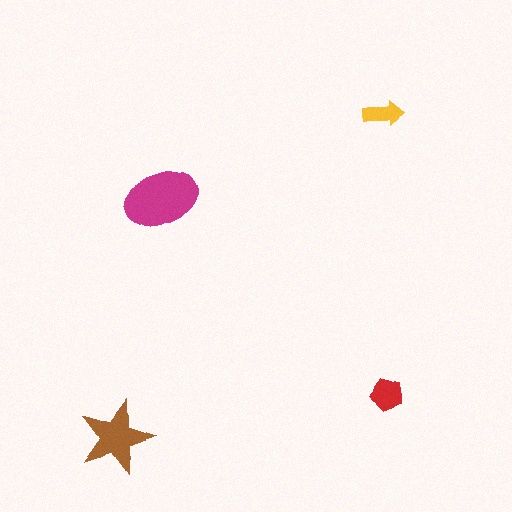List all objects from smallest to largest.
The yellow arrow, the red pentagon, the brown star, the magenta ellipse.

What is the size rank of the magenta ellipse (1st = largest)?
1st.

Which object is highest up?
The yellow arrow is topmost.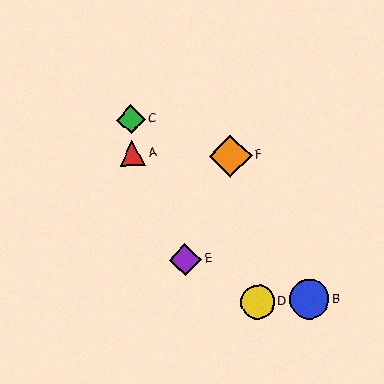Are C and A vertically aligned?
Yes, both are at x≈131.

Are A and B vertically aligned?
No, A is at x≈132 and B is at x≈309.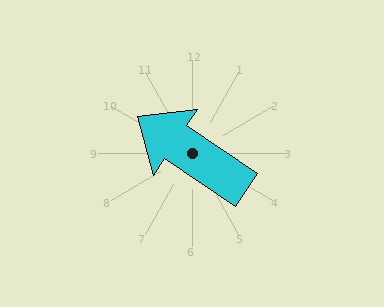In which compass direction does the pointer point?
Northwest.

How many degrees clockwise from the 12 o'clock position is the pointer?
Approximately 304 degrees.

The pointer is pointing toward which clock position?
Roughly 10 o'clock.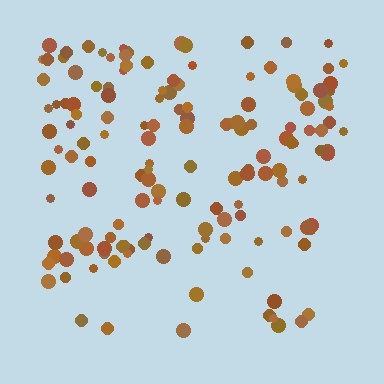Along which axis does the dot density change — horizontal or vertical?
Vertical.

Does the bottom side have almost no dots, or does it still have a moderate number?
Still a moderate number, just noticeably fewer than the top.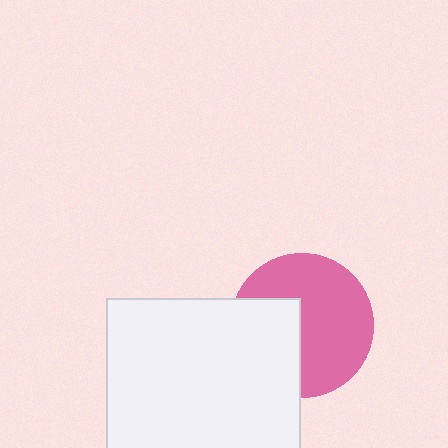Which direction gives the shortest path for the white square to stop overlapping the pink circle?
Moving left gives the shortest separation.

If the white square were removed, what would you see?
You would see the complete pink circle.